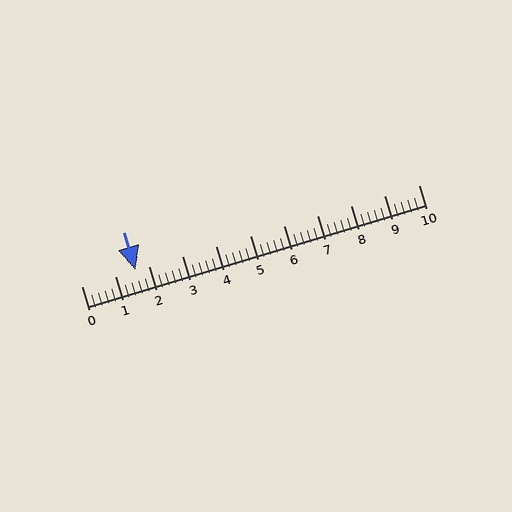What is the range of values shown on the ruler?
The ruler shows values from 0 to 10.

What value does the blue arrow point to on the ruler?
The blue arrow points to approximately 1.6.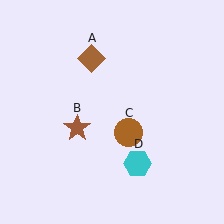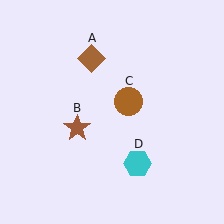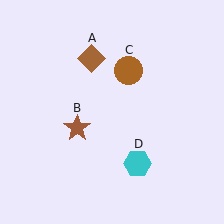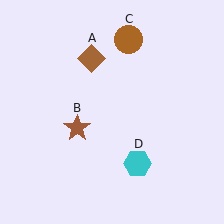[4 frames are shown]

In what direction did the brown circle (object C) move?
The brown circle (object C) moved up.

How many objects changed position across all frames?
1 object changed position: brown circle (object C).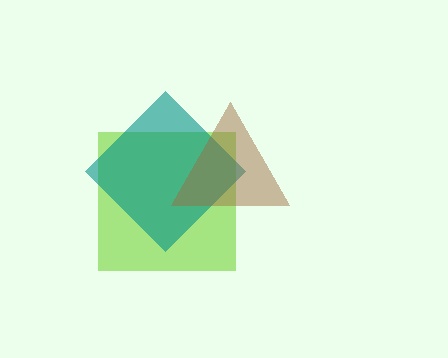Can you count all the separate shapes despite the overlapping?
Yes, there are 3 separate shapes.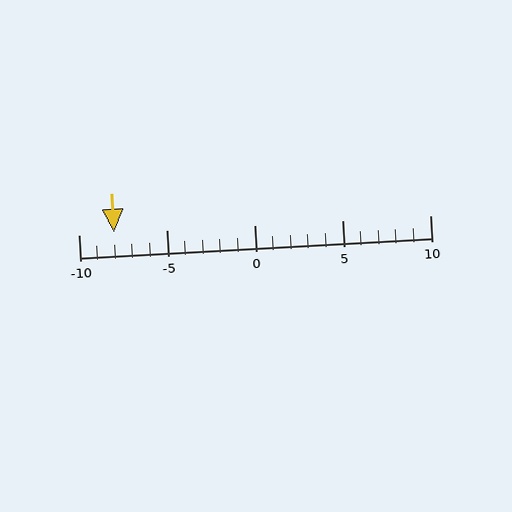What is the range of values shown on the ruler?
The ruler shows values from -10 to 10.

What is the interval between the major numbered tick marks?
The major tick marks are spaced 5 units apart.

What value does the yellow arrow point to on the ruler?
The yellow arrow points to approximately -8.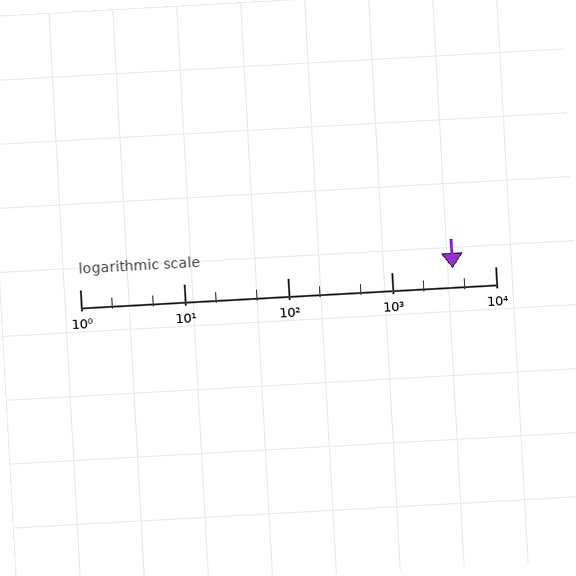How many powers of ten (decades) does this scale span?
The scale spans 4 decades, from 1 to 10000.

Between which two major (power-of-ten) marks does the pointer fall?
The pointer is between 1000 and 10000.